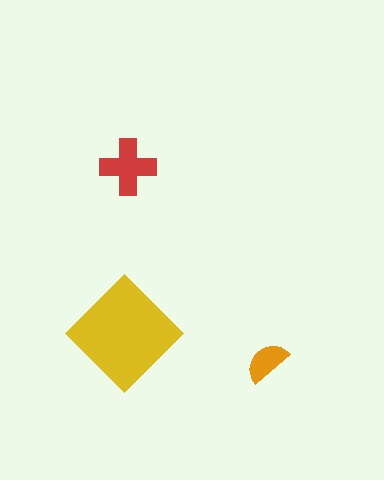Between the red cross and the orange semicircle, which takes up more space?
The red cross.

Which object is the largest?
The yellow diamond.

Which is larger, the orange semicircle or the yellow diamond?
The yellow diamond.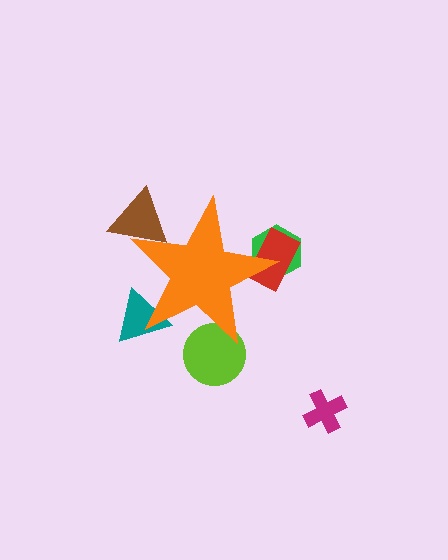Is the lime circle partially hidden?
Yes, the lime circle is partially hidden behind the orange star.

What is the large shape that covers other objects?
An orange star.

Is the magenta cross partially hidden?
No, the magenta cross is fully visible.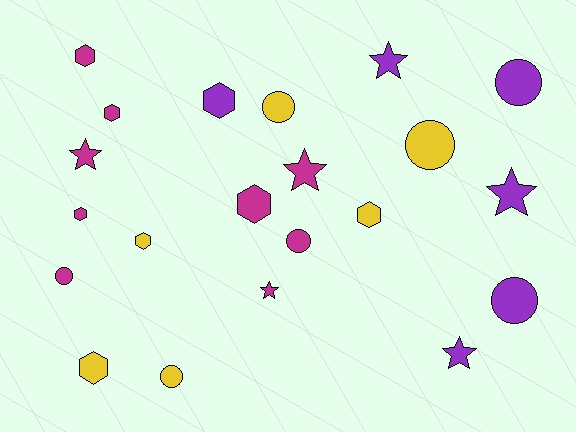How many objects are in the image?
There are 21 objects.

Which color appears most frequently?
Magenta, with 9 objects.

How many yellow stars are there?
There are no yellow stars.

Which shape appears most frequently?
Hexagon, with 8 objects.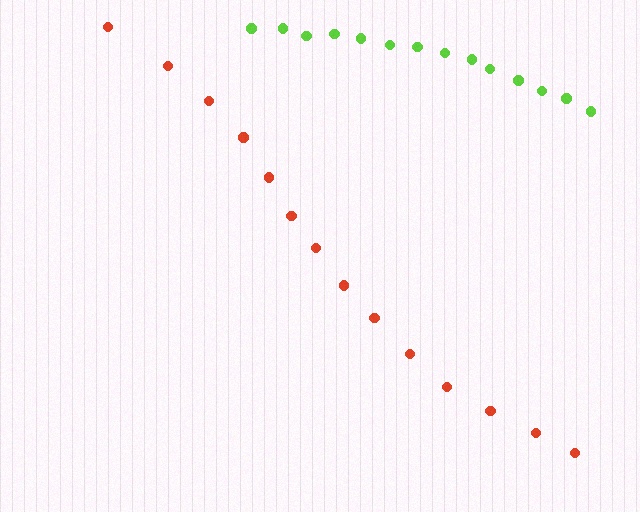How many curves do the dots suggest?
There are 2 distinct paths.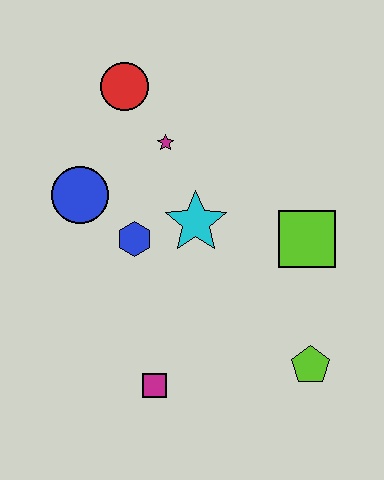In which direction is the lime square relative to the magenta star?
The lime square is to the right of the magenta star.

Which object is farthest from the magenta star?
The lime pentagon is farthest from the magenta star.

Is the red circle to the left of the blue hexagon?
Yes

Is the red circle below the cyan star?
No